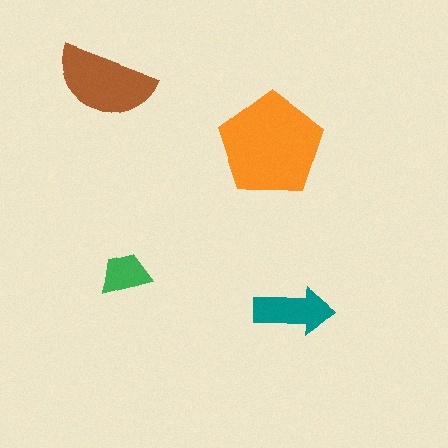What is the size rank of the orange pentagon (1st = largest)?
1st.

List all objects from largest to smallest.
The orange pentagon, the brown semicircle, the teal arrow, the green trapezoid.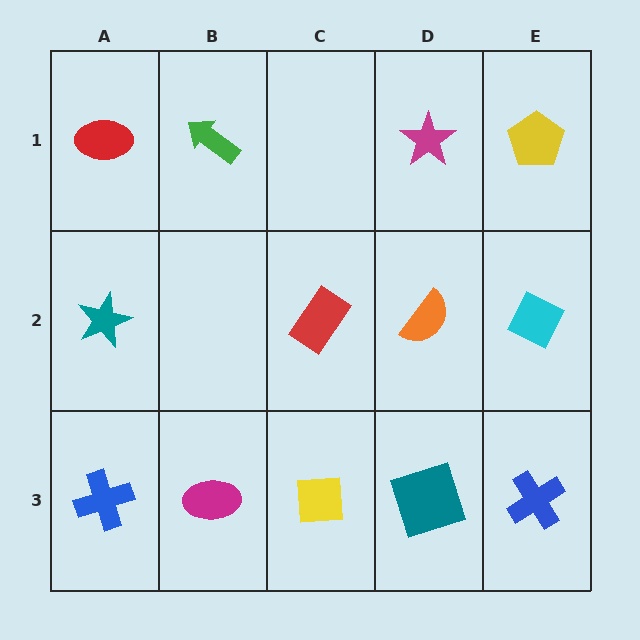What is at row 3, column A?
A blue cross.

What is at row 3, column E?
A blue cross.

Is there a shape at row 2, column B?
No, that cell is empty.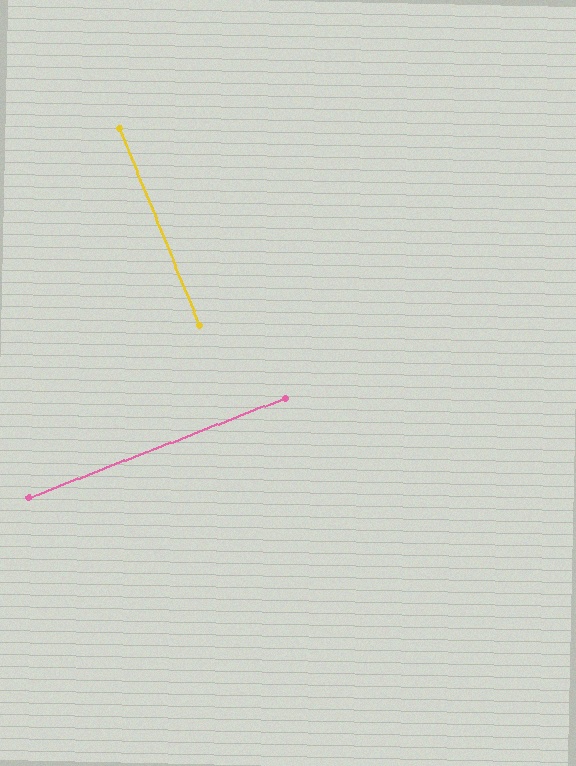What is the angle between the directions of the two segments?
Approximately 89 degrees.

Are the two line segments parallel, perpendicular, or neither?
Perpendicular — they meet at approximately 89°.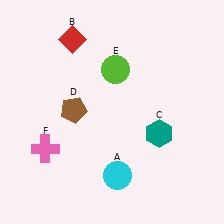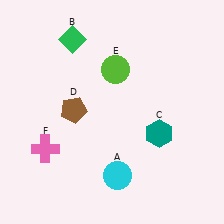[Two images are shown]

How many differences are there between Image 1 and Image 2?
There is 1 difference between the two images.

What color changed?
The diamond (B) changed from red in Image 1 to green in Image 2.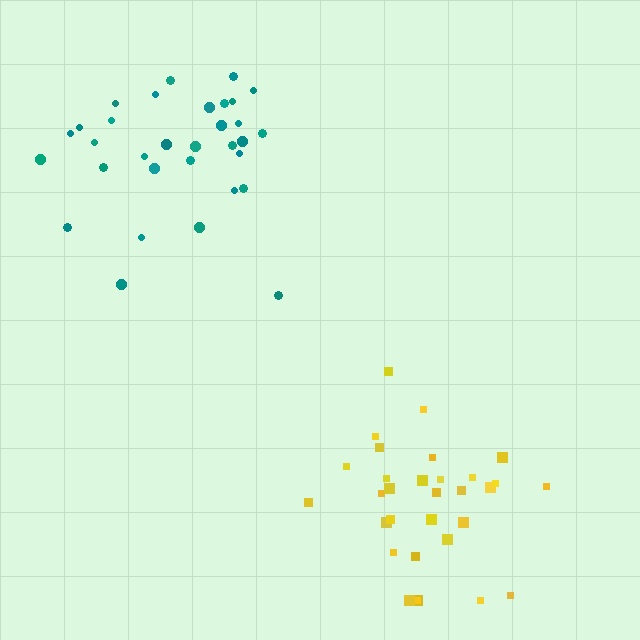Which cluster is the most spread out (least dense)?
Teal.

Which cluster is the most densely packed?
Yellow.